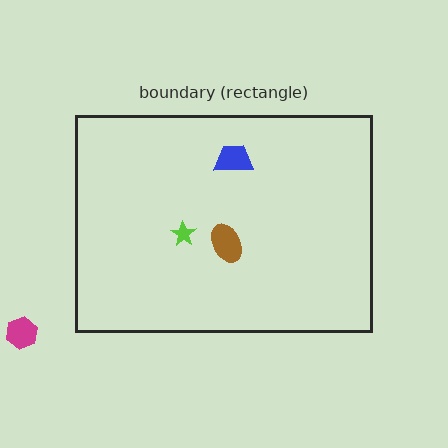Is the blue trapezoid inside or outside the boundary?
Inside.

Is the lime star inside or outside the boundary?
Inside.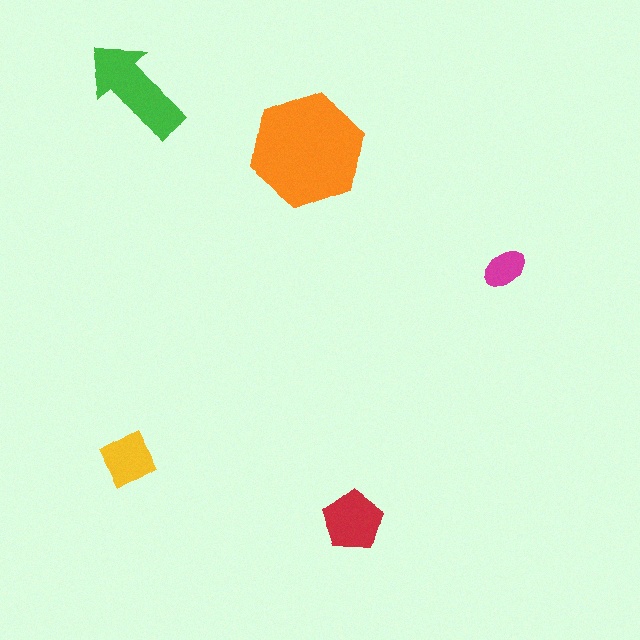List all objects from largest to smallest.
The orange hexagon, the green arrow, the red pentagon, the yellow diamond, the magenta ellipse.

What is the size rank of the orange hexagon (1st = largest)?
1st.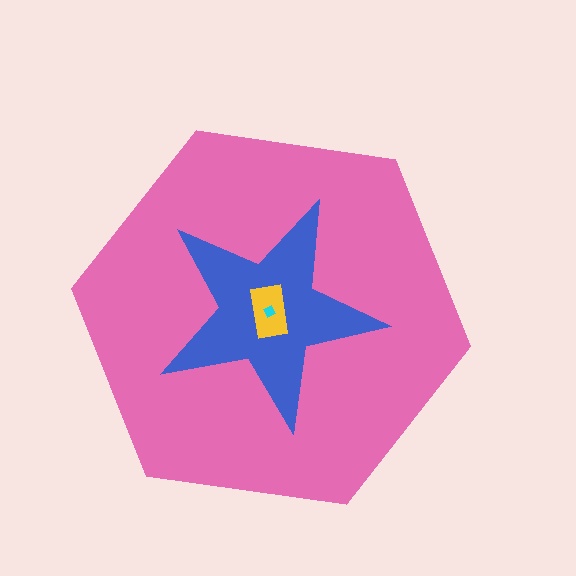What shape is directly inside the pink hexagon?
The blue star.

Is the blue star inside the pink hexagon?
Yes.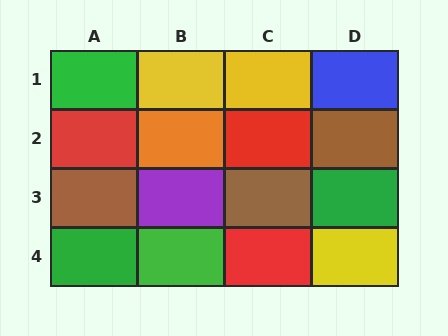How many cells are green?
4 cells are green.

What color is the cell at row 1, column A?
Green.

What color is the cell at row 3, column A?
Brown.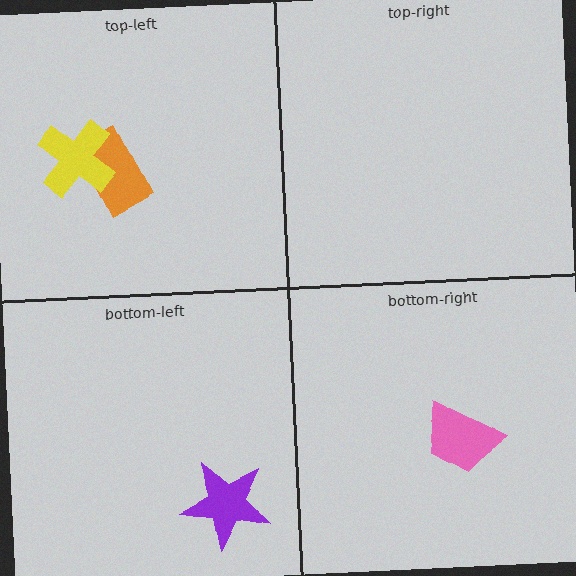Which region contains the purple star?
The bottom-left region.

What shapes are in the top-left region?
The orange rectangle, the yellow cross.